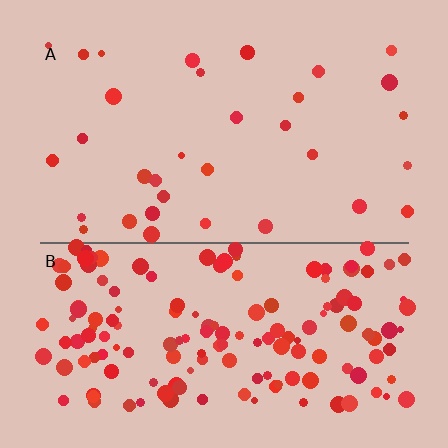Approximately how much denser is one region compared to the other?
Approximately 4.9× — region B over region A.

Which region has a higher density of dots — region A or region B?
B (the bottom).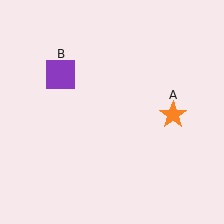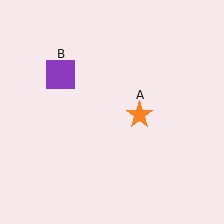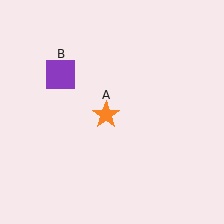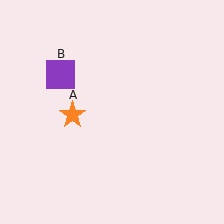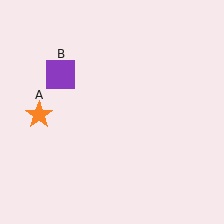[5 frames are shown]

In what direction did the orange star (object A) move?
The orange star (object A) moved left.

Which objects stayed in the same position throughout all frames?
Purple square (object B) remained stationary.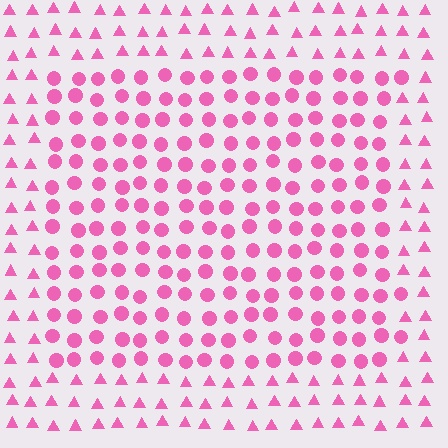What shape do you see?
I see a rectangle.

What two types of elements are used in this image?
The image uses circles inside the rectangle region and triangles outside it.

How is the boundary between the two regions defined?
The boundary is defined by a change in element shape: circles inside vs. triangles outside. All elements share the same color and spacing.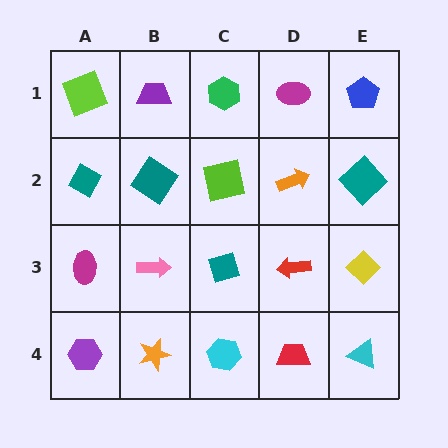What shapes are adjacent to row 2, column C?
A green hexagon (row 1, column C), a teal diamond (row 3, column C), a teal diamond (row 2, column B), an orange arrow (row 2, column D).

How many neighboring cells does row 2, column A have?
3.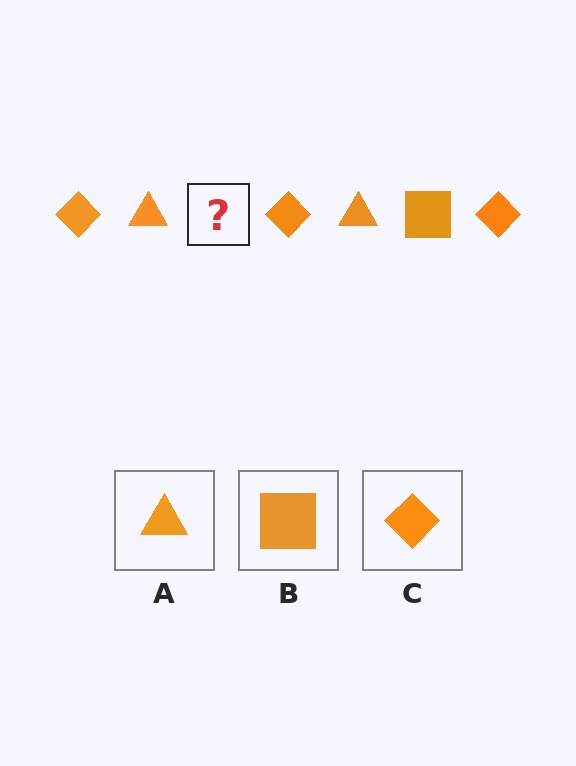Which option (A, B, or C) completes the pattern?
B.